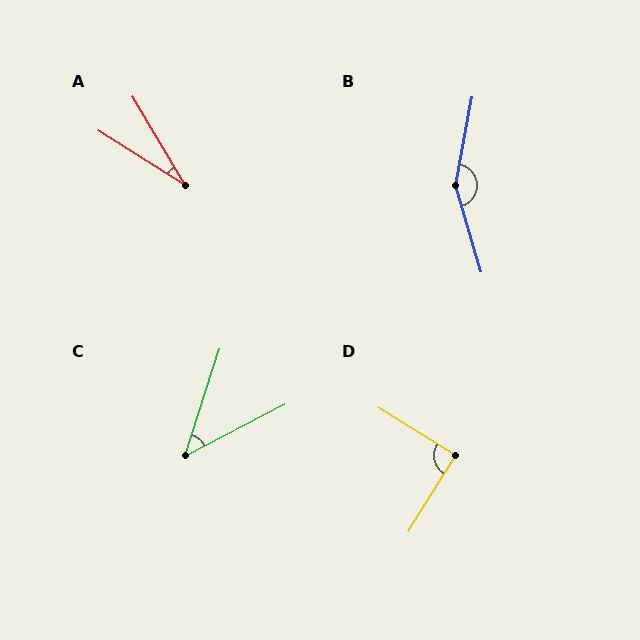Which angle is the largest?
B, at approximately 154 degrees.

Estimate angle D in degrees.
Approximately 90 degrees.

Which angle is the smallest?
A, at approximately 27 degrees.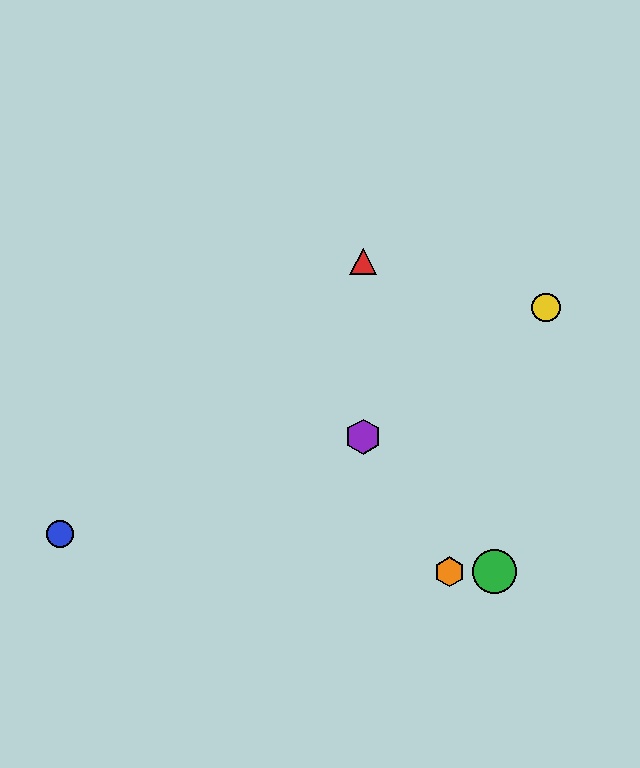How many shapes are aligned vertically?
2 shapes (the red triangle, the purple hexagon) are aligned vertically.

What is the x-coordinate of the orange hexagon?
The orange hexagon is at x≈449.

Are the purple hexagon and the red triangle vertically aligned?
Yes, both are at x≈363.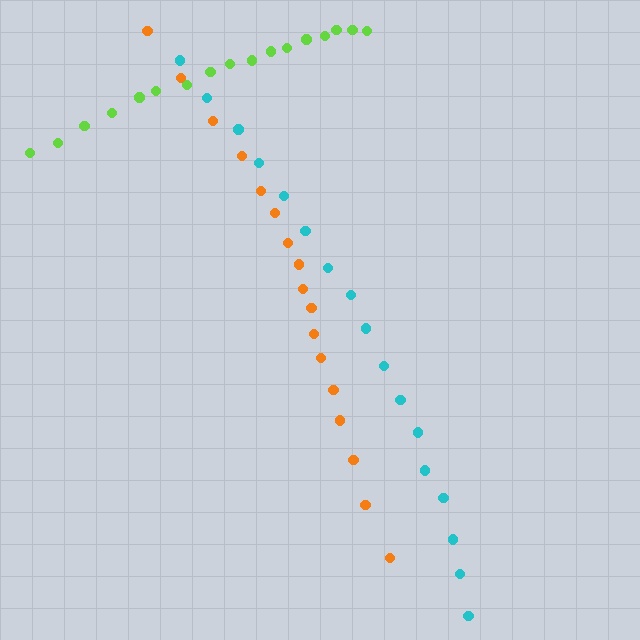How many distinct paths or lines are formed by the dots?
There are 3 distinct paths.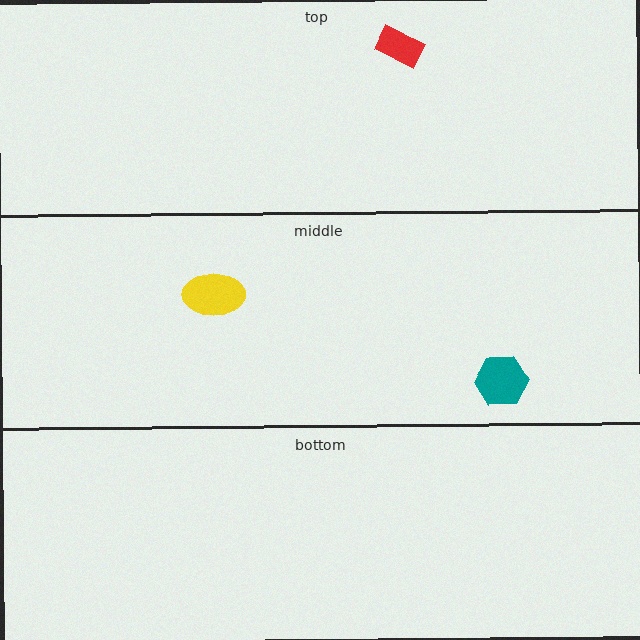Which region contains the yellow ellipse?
The middle region.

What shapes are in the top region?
The red rectangle.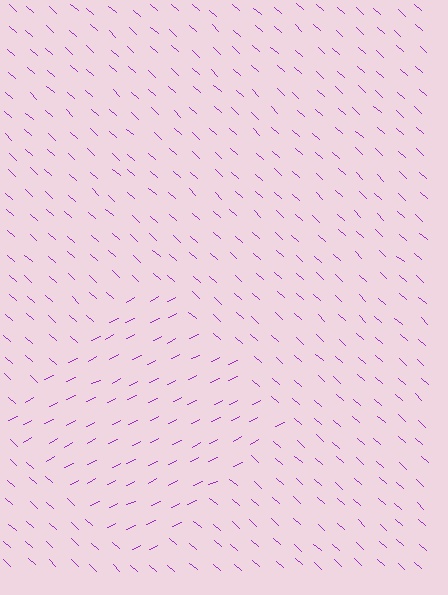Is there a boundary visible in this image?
Yes, there is a texture boundary formed by a change in line orientation.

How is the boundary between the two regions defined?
The boundary is defined purely by a change in line orientation (approximately 69 degrees difference). All lines are the same color and thickness.